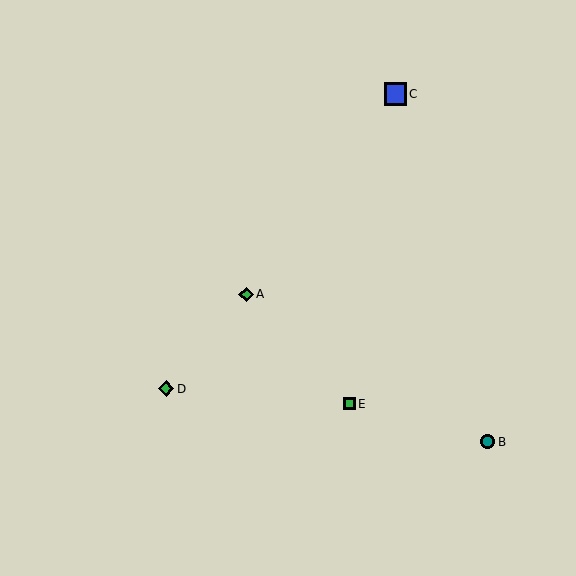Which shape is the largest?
The blue square (labeled C) is the largest.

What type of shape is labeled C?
Shape C is a blue square.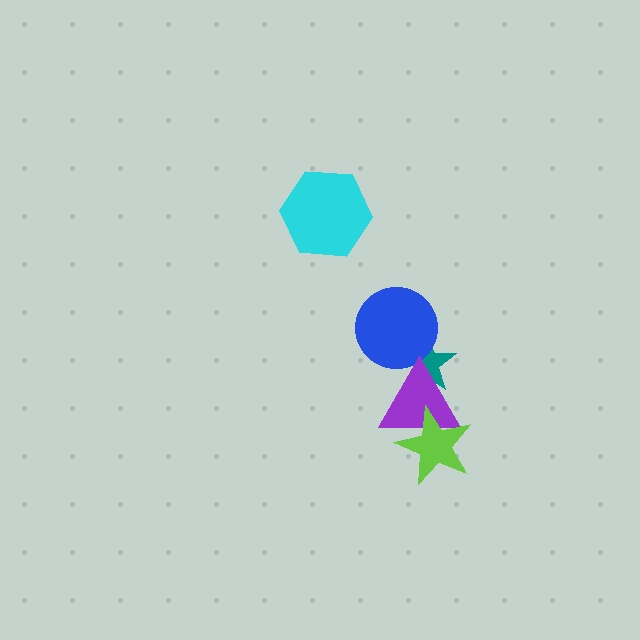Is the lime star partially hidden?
No, no other shape covers it.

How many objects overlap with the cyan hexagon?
0 objects overlap with the cyan hexagon.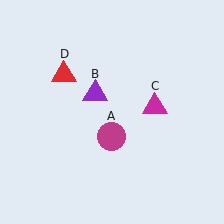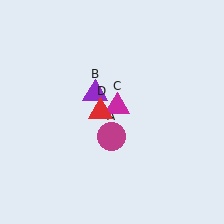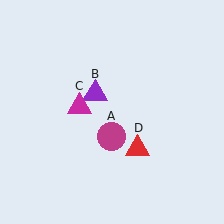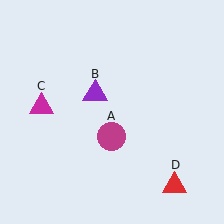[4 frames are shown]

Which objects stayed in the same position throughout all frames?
Magenta circle (object A) and purple triangle (object B) remained stationary.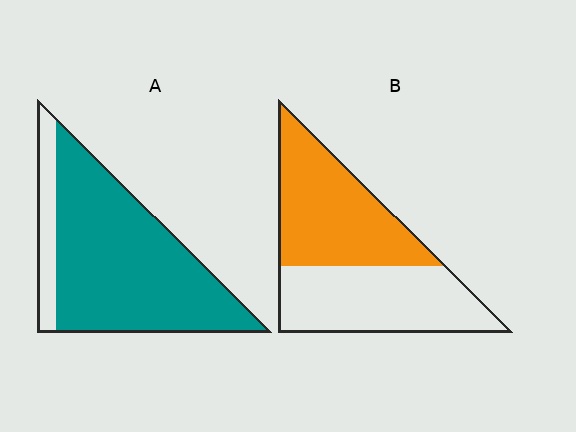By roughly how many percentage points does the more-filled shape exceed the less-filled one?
By roughly 35 percentage points (A over B).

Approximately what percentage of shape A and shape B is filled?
A is approximately 85% and B is approximately 50%.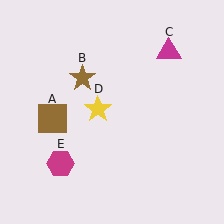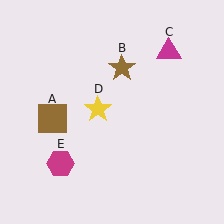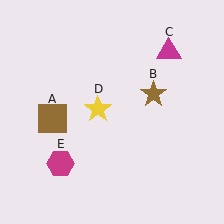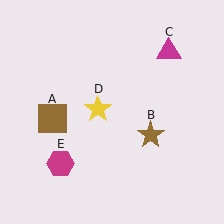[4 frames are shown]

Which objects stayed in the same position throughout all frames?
Brown square (object A) and magenta triangle (object C) and yellow star (object D) and magenta hexagon (object E) remained stationary.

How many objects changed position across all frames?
1 object changed position: brown star (object B).